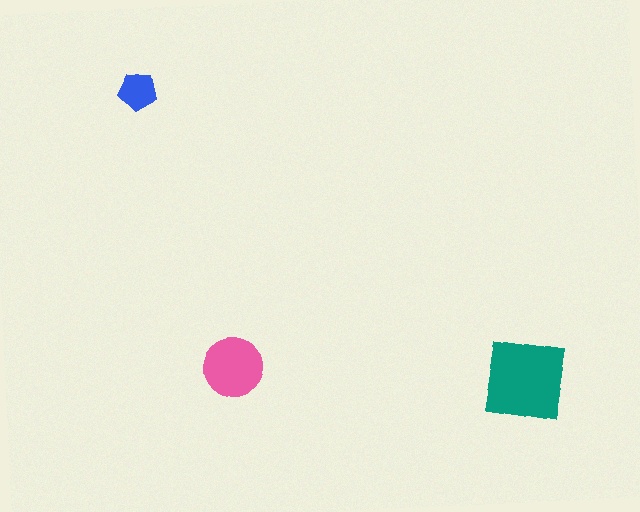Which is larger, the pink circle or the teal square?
The teal square.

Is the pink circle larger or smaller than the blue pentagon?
Larger.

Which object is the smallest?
The blue pentagon.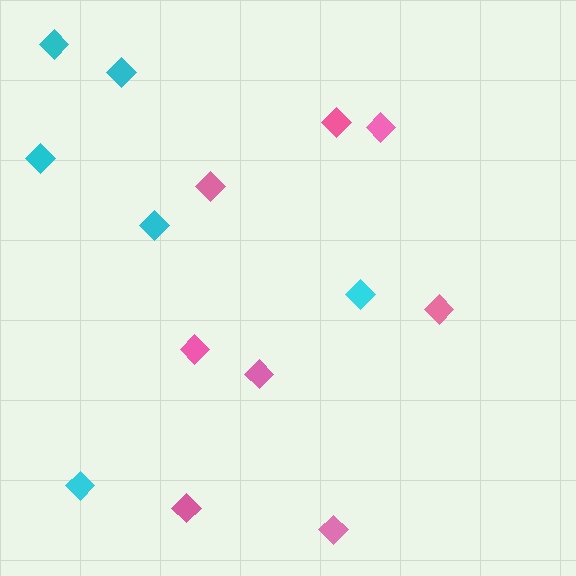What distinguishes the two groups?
There are 2 groups: one group of cyan diamonds (6) and one group of pink diamonds (8).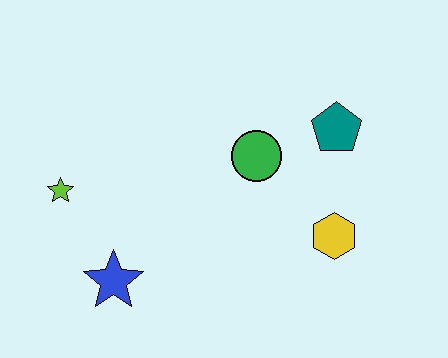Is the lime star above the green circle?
No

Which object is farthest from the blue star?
The teal pentagon is farthest from the blue star.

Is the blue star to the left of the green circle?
Yes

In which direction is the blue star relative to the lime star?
The blue star is below the lime star.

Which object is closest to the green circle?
The teal pentagon is closest to the green circle.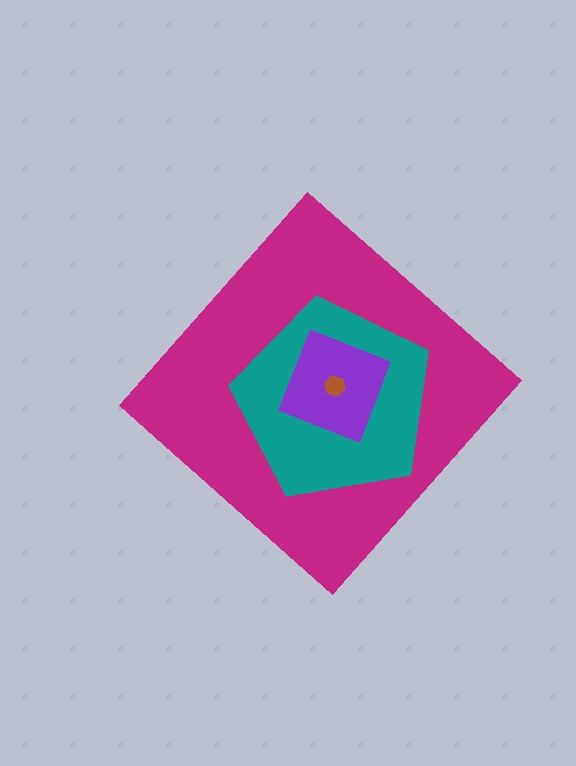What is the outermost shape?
The magenta diamond.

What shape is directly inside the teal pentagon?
The purple square.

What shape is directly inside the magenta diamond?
The teal pentagon.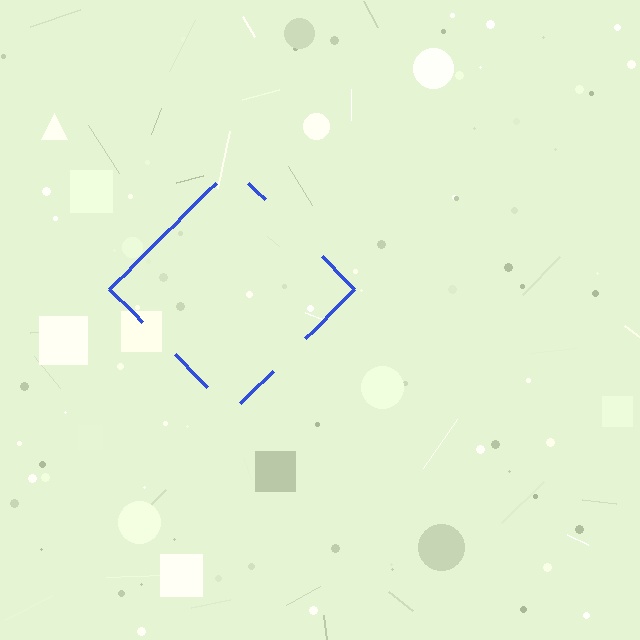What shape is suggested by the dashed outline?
The dashed outline suggests a diamond.